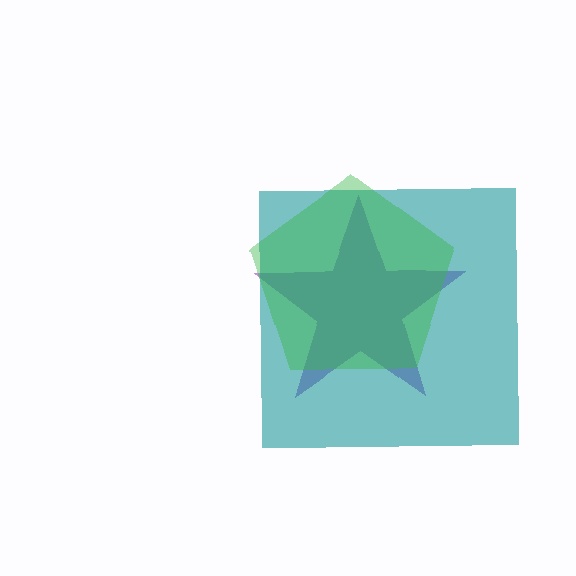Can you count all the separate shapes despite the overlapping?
Yes, there are 3 separate shapes.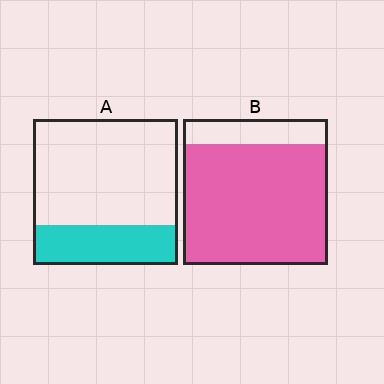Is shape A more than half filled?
No.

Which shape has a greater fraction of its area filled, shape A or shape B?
Shape B.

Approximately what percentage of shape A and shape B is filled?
A is approximately 25% and B is approximately 85%.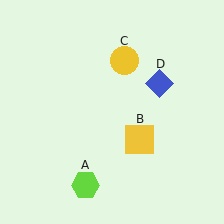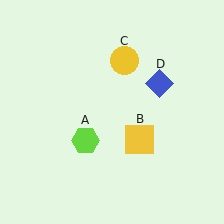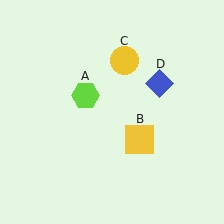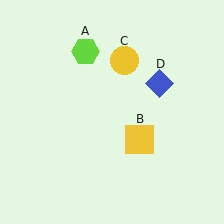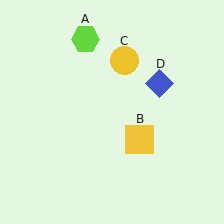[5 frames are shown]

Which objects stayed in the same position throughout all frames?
Yellow square (object B) and yellow circle (object C) and blue diamond (object D) remained stationary.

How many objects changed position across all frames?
1 object changed position: lime hexagon (object A).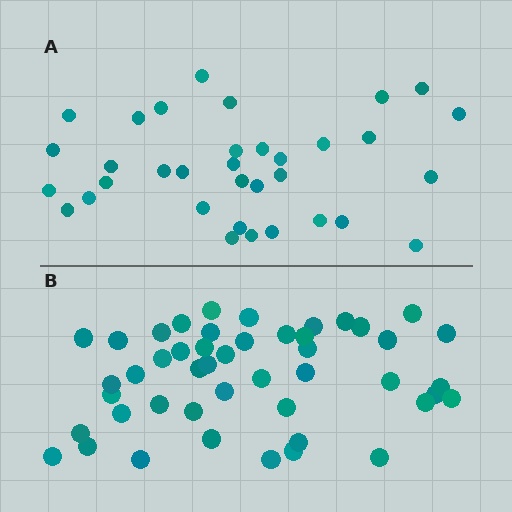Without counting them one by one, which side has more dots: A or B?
Region B (the bottom region) has more dots.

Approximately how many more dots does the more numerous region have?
Region B has approximately 15 more dots than region A.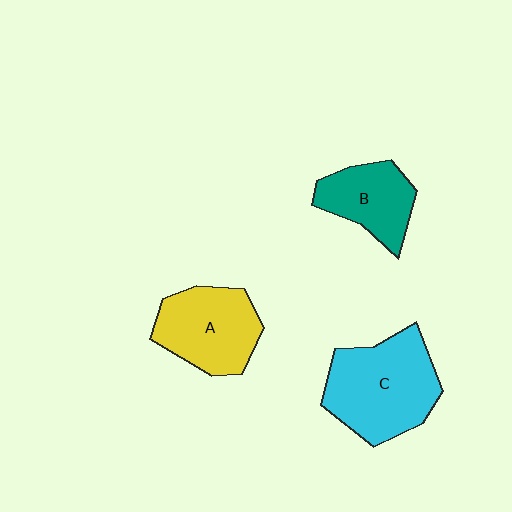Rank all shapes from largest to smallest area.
From largest to smallest: C (cyan), A (yellow), B (teal).